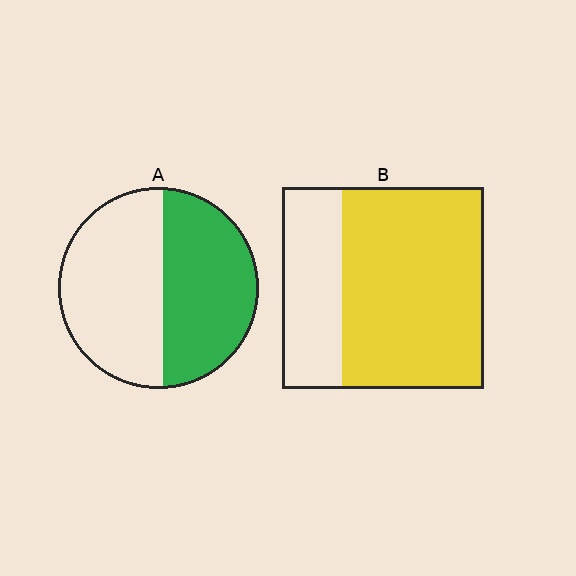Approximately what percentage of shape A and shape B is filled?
A is approximately 45% and B is approximately 70%.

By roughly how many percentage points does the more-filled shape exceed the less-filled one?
By roughly 25 percentage points (B over A).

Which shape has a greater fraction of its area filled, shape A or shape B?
Shape B.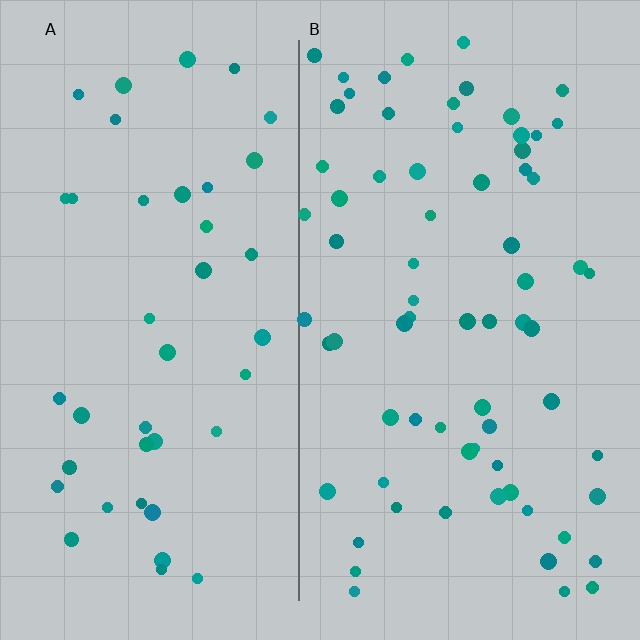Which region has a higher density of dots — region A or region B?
B (the right).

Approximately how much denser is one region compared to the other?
Approximately 1.7× — region B over region A.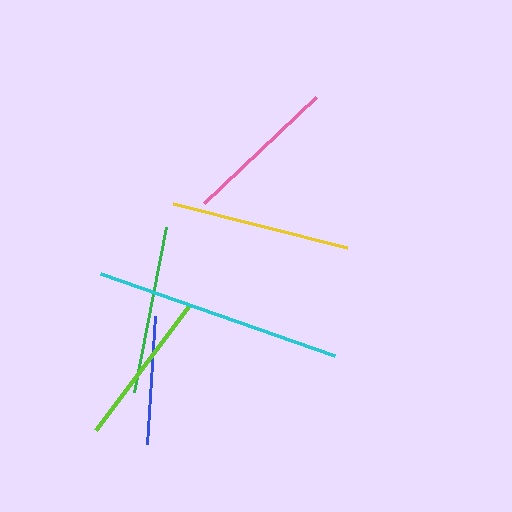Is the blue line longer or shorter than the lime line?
The lime line is longer than the blue line.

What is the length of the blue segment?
The blue segment is approximately 129 pixels long.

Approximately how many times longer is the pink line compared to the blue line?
The pink line is approximately 1.2 times the length of the blue line.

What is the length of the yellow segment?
The yellow segment is approximately 180 pixels long.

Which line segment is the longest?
The cyan line is the longest at approximately 248 pixels.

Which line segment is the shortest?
The blue line is the shortest at approximately 129 pixels.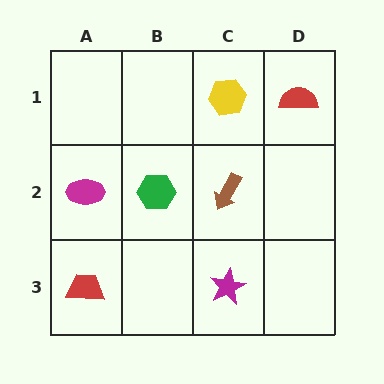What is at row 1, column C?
A yellow hexagon.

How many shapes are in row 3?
2 shapes.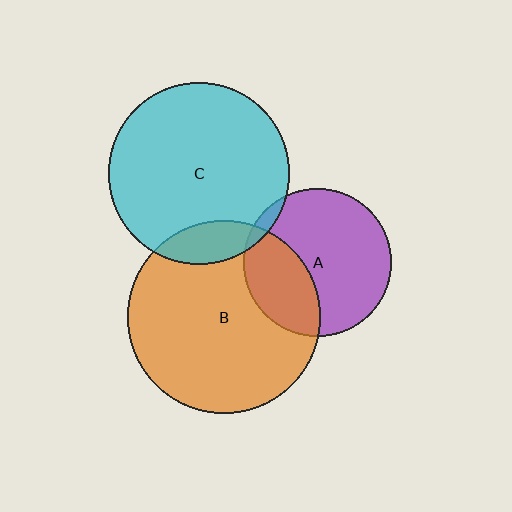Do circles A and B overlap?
Yes.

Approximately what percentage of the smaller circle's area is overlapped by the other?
Approximately 35%.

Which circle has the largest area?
Circle B (orange).